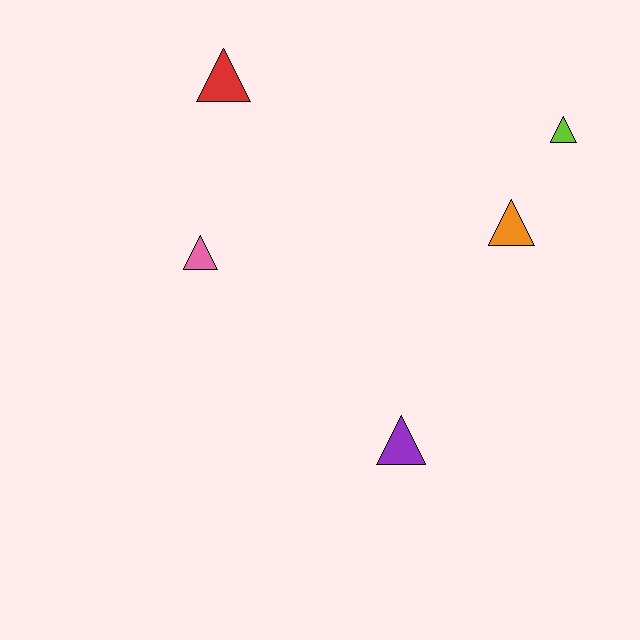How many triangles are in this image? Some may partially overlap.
There are 5 triangles.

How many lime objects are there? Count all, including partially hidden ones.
There is 1 lime object.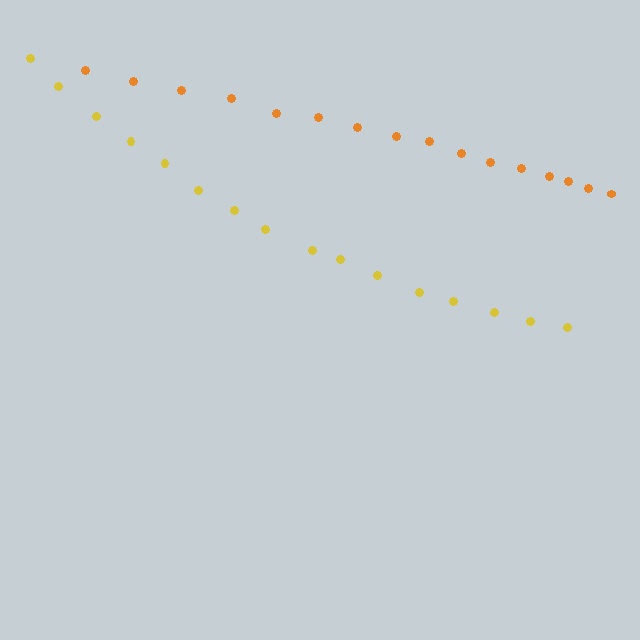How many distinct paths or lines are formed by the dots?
There are 2 distinct paths.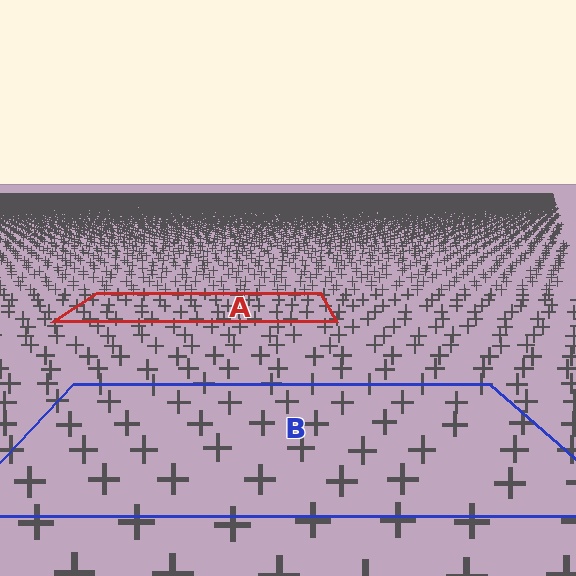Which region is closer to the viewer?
Region B is closer. The texture elements there are larger and more spread out.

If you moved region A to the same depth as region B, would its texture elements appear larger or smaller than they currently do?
They would appear larger. At a closer depth, the same texture elements are projected at a bigger on-screen size.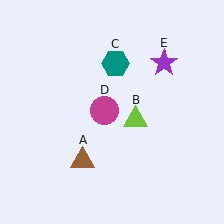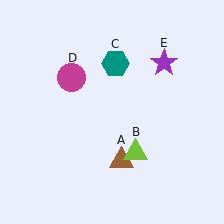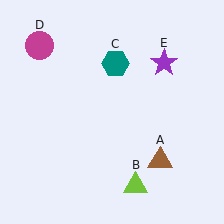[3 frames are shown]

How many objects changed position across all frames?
3 objects changed position: brown triangle (object A), lime triangle (object B), magenta circle (object D).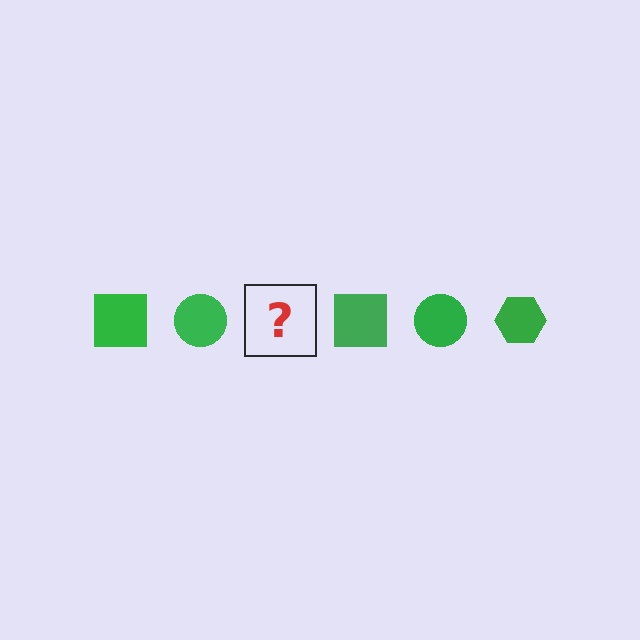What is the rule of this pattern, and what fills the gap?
The rule is that the pattern cycles through square, circle, hexagon shapes in green. The gap should be filled with a green hexagon.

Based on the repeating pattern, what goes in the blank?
The blank should be a green hexagon.